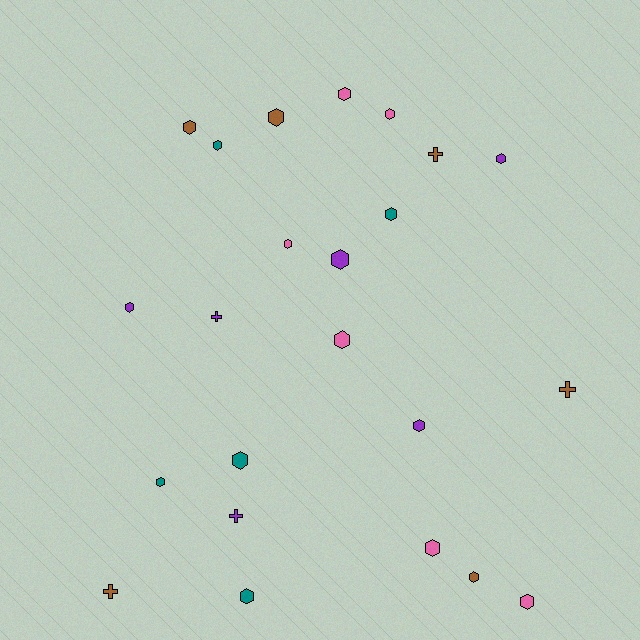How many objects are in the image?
There are 23 objects.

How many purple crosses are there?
There are 2 purple crosses.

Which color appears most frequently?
Pink, with 6 objects.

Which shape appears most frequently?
Hexagon, with 18 objects.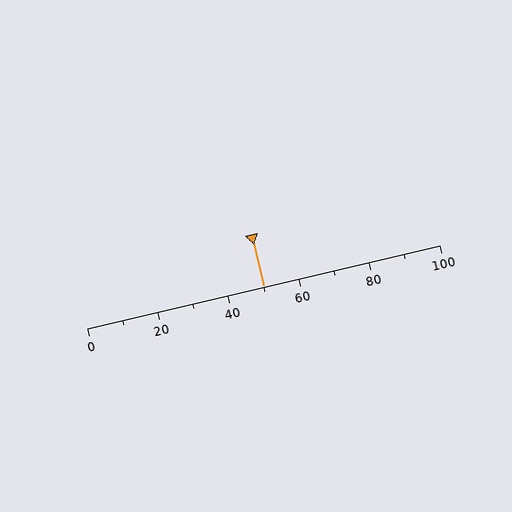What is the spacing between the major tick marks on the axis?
The major ticks are spaced 20 apart.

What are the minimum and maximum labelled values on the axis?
The axis runs from 0 to 100.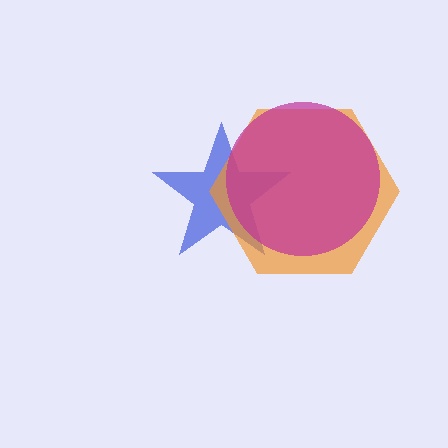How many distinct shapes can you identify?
There are 3 distinct shapes: a blue star, an orange hexagon, a magenta circle.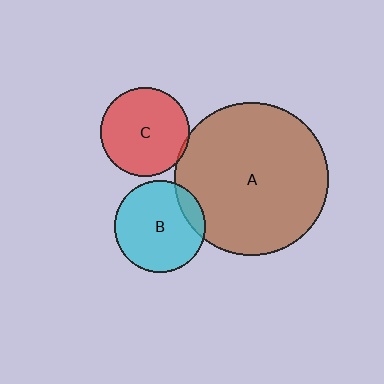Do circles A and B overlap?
Yes.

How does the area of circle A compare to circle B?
Approximately 2.8 times.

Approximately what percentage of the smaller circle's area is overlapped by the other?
Approximately 15%.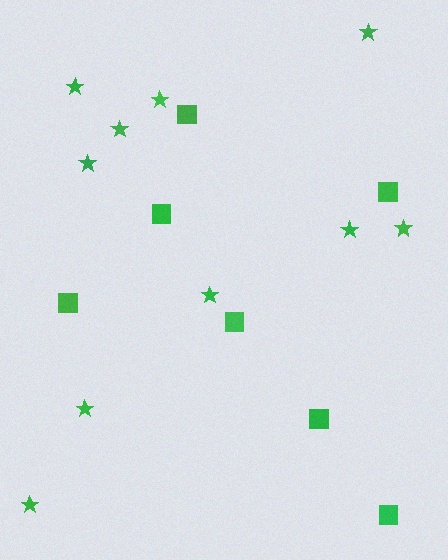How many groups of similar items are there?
There are 2 groups: one group of stars (10) and one group of squares (7).